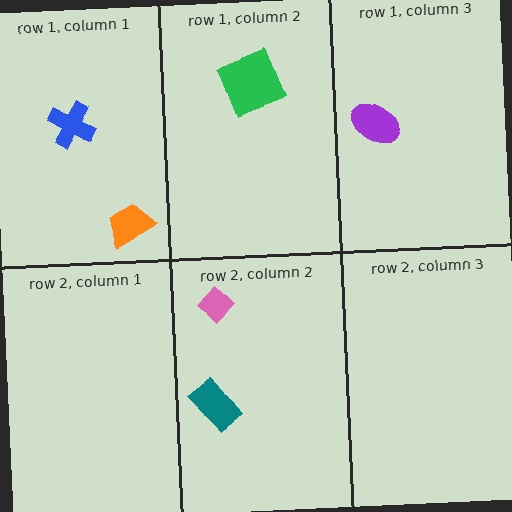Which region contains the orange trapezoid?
The row 1, column 1 region.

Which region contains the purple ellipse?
The row 1, column 3 region.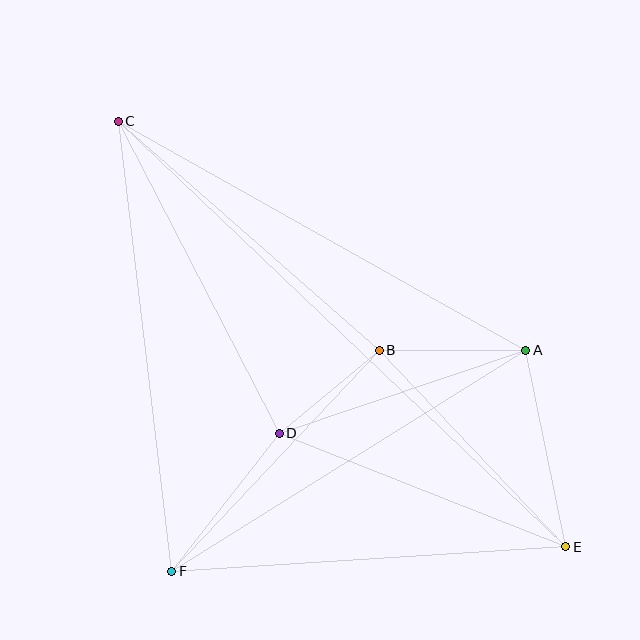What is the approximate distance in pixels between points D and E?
The distance between D and E is approximately 308 pixels.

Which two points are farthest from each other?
Points C and E are farthest from each other.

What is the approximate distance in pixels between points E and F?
The distance between E and F is approximately 395 pixels.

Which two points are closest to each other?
Points B and D are closest to each other.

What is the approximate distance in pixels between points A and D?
The distance between A and D is approximately 260 pixels.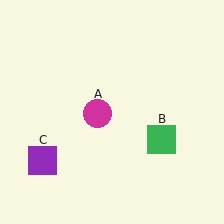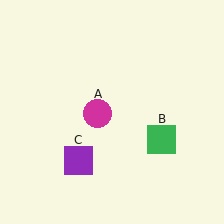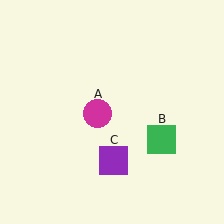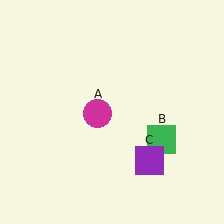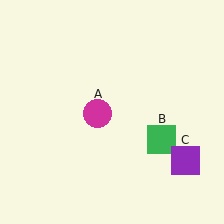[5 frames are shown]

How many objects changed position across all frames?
1 object changed position: purple square (object C).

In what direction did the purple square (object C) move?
The purple square (object C) moved right.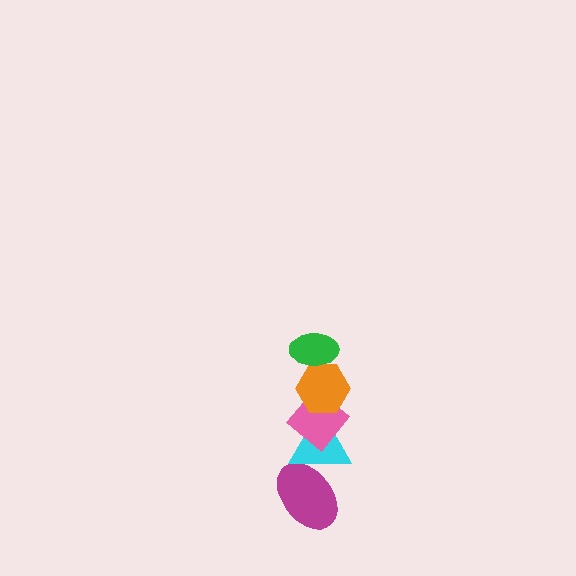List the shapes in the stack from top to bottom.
From top to bottom: the green ellipse, the orange hexagon, the pink diamond, the cyan triangle, the magenta ellipse.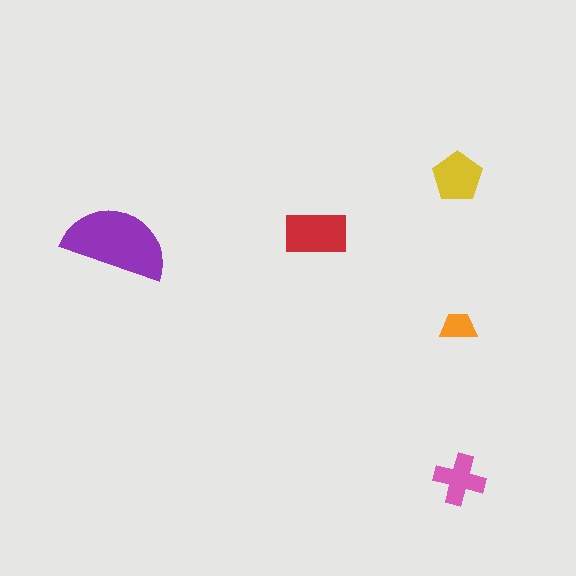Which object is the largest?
The purple semicircle.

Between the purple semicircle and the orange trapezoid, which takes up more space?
The purple semicircle.